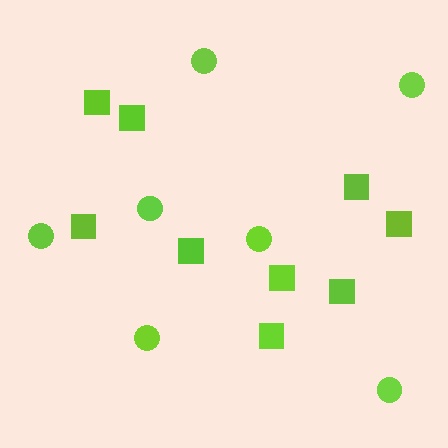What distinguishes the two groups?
There are 2 groups: one group of squares (9) and one group of circles (7).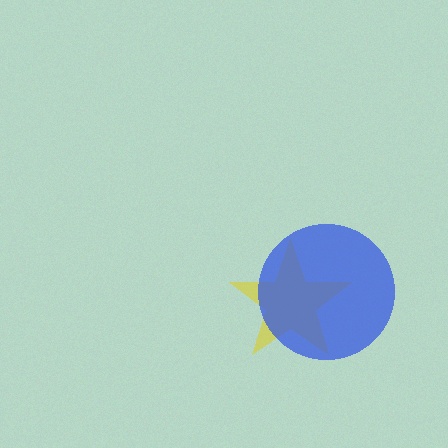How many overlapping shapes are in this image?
There are 2 overlapping shapes in the image.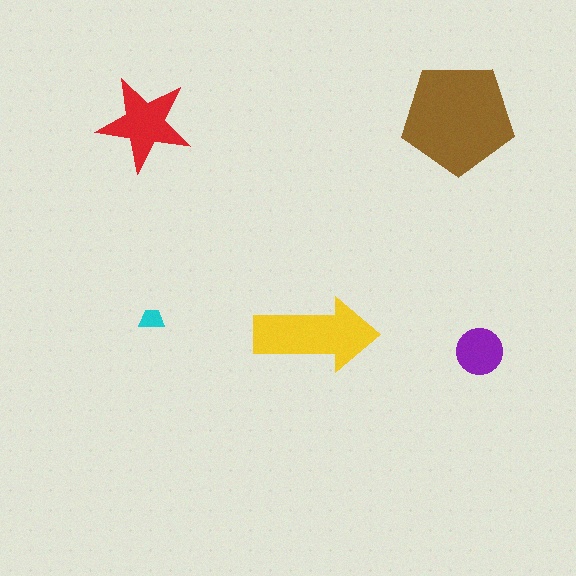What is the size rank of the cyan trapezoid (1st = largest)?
5th.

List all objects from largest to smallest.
The brown pentagon, the yellow arrow, the red star, the purple circle, the cyan trapezoid.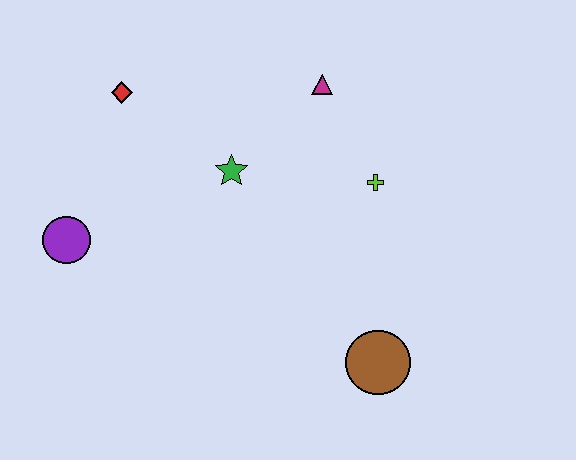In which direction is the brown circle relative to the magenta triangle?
The brown circle is below the magenta triangle.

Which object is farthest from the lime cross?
The purple circle is farthest from the lime cross.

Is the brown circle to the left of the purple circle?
No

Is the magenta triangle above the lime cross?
Yes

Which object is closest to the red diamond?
The green star is closest to the red diamond.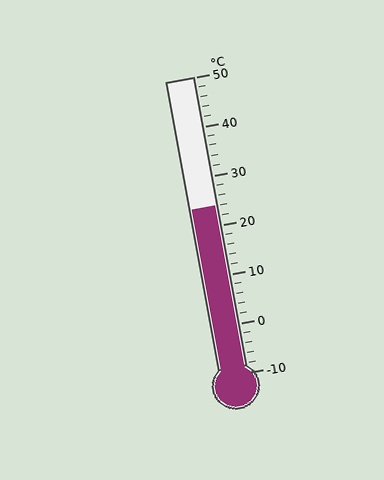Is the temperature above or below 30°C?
The temperature is below 30°C.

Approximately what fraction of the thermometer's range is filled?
The thermometer is filled to approximately 55% of its range.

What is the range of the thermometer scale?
The thermometer scale ranges from -10°C to 50°C.